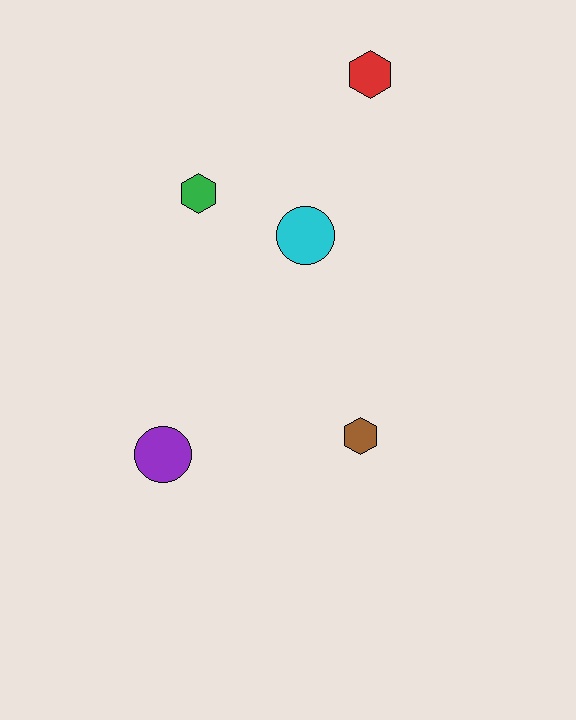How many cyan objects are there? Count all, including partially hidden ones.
There is 1 cyan object.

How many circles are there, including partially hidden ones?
There are 2 circles.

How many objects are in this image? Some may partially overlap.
There are 5 objects.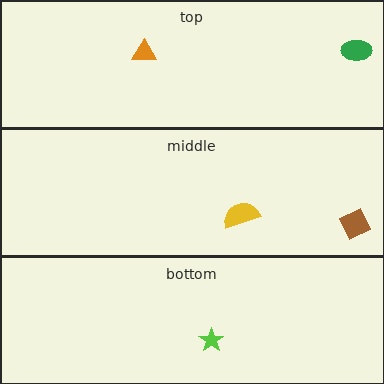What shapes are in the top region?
The green ellipse, the orange triangle.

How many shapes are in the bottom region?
1.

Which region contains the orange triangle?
The top region.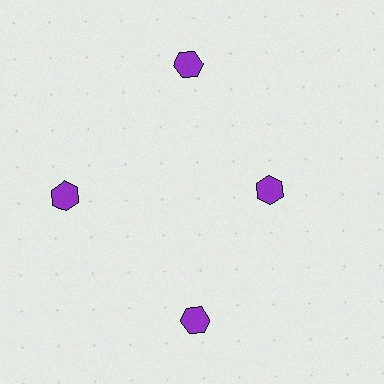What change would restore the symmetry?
The symmetry would be restored by moving it outward, back onto the ring so that all 4 hexagons sit at equal angles and equal distance from the center.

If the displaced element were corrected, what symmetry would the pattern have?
It would have 4-fold rotational symmetry — the pattern would map onto itself every 90 degrees.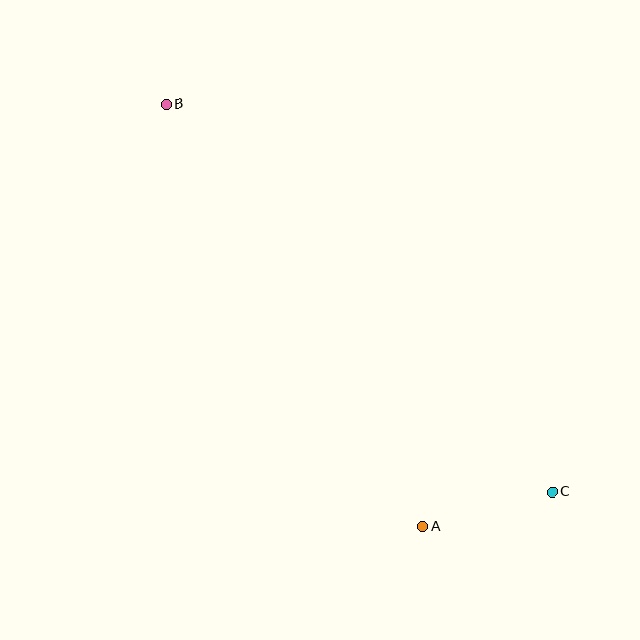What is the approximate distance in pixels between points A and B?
The distance between A and B is approximately 494 pixels.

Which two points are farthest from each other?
Points B and C are farthest from each other.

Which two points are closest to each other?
Points A and C are closest to each other.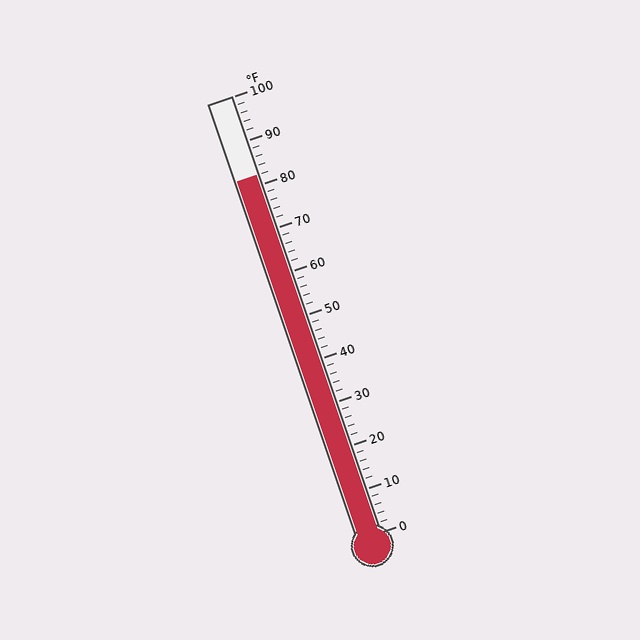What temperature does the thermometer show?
The thermometer shows approximately 82°F.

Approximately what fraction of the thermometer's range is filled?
The thermometer is filled to approximately 80% of its range.